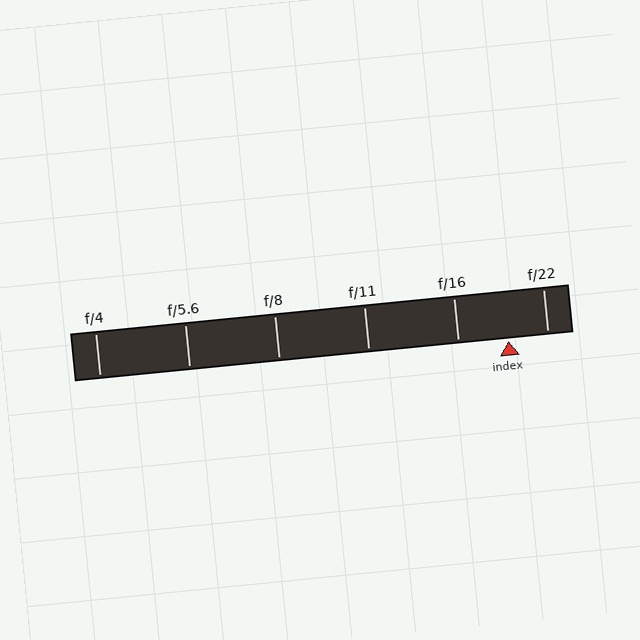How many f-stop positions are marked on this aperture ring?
There are 6 f-stop positions marked.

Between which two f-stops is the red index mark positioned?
The index mark is between f/16 and f/22.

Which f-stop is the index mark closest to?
The index mark is closest to f/22.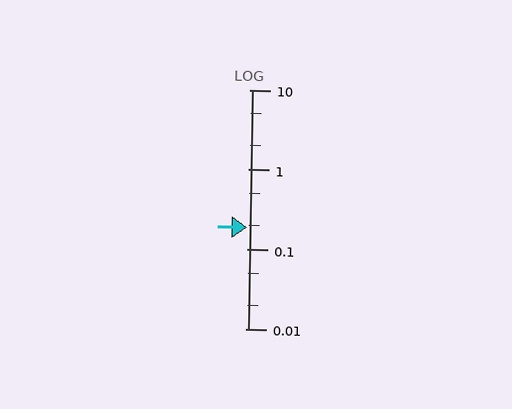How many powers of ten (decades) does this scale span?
The scale spans 3 decades, from 0.01 to 10.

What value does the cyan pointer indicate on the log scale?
The pointer indicates approximately 0.19.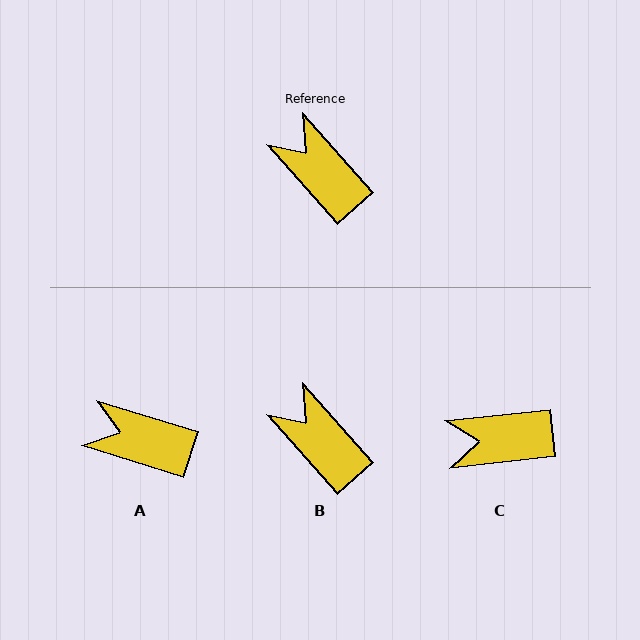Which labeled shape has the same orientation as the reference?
B.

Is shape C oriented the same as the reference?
No, it is off by about 55 degrees.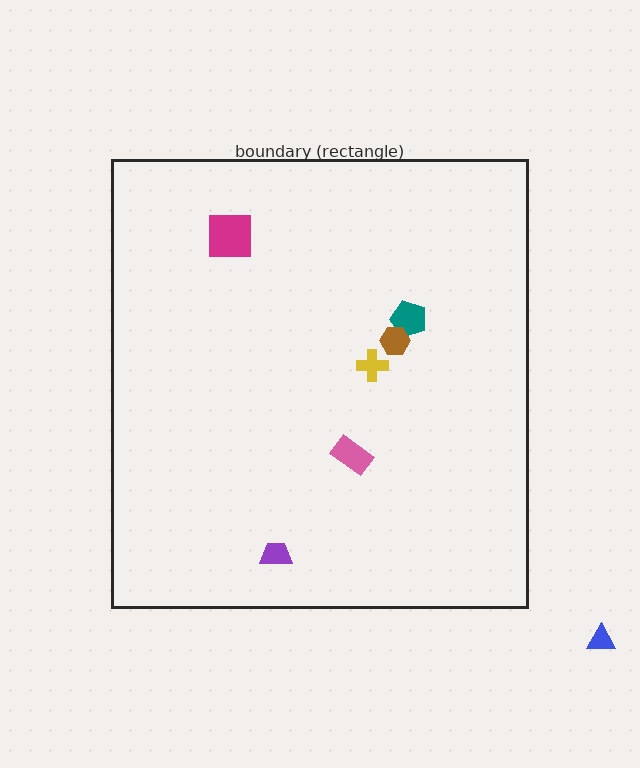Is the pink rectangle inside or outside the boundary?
Inside.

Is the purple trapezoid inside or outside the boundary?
Inside.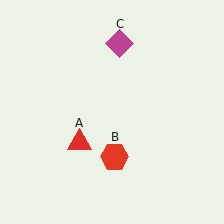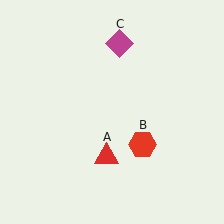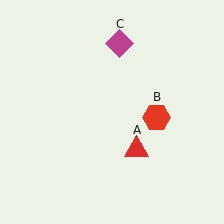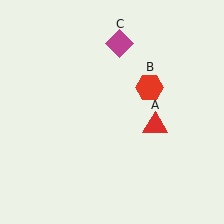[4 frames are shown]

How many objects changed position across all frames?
2 objects changed position: red triangle (object A), red hexagon (object B).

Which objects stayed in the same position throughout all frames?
Magenta diamond (object C) remained stationary.